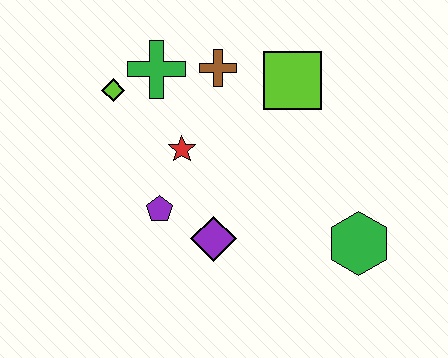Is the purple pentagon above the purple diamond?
Yes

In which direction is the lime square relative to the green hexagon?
The lime square is above the green hexagon.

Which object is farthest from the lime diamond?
The green hexagon is farthest from the lime diamond.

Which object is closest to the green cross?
The lime diamond is closest to the green cross.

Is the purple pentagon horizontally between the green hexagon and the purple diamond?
No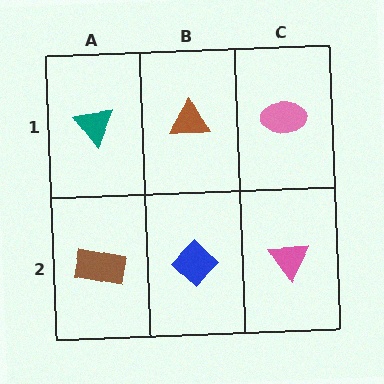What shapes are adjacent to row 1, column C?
A pink triangle (row 2, column C), a brown triangle (row 1, column B).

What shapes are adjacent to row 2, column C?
A pink ellipse (row 1, column C), a blue diamond (row 2, column B).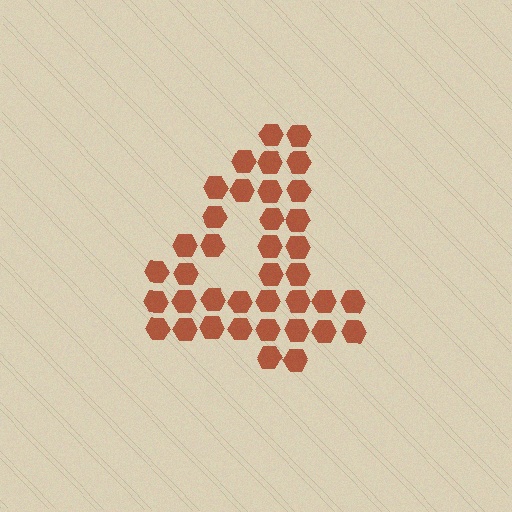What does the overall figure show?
The overall figure shows the digit 4.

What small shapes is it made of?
It is made of small hexagons.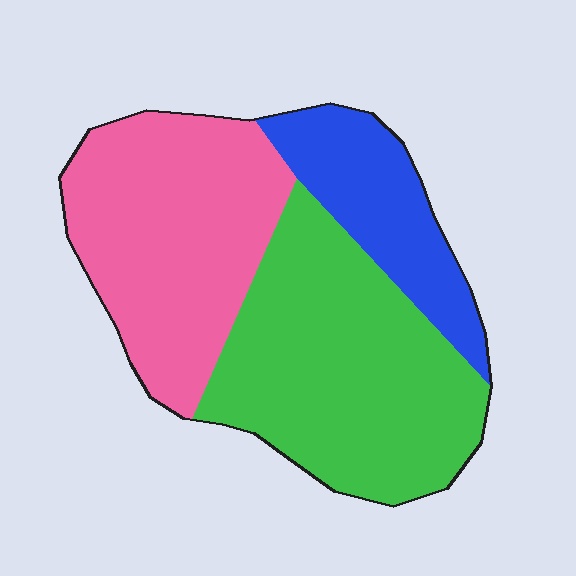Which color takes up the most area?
Green, at roughly 45%.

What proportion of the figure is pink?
Pink covers roughly 40% of the figure.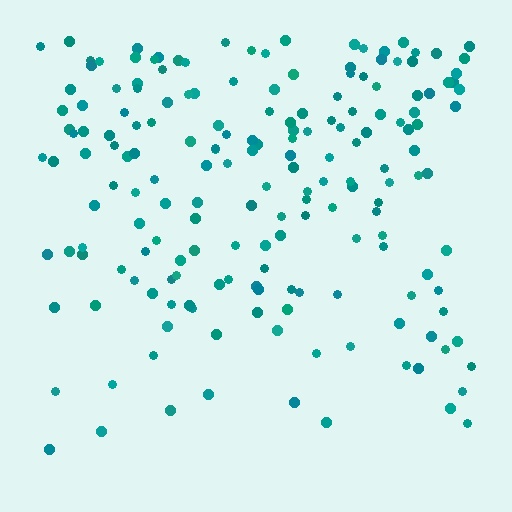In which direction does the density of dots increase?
From bottom to top, with the top side densest.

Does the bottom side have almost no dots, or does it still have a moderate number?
Still a moderate number, just noticeably fewer than the top.